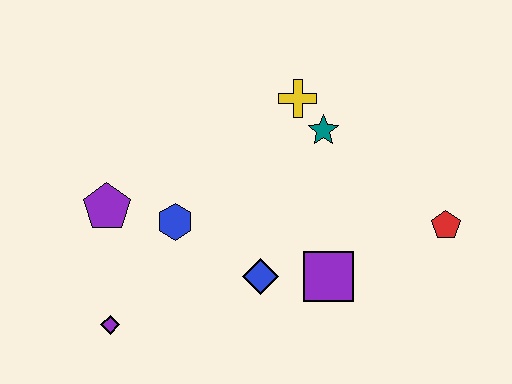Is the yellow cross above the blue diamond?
Yes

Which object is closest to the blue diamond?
The purple square is closest to the blue diamond.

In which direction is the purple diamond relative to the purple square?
The purple diamond is to the left of the purple square.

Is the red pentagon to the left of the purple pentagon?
No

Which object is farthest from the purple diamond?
The red pentagon is farthest from the purple diamond.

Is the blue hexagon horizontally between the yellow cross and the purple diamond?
Yes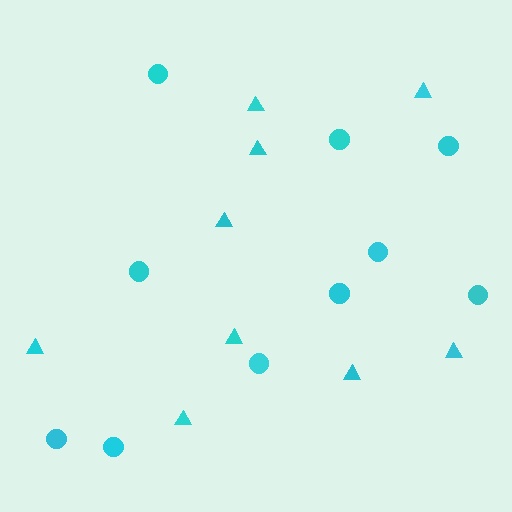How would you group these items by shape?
There are 2 groups: one group of triangles (9) and one group of circles (10).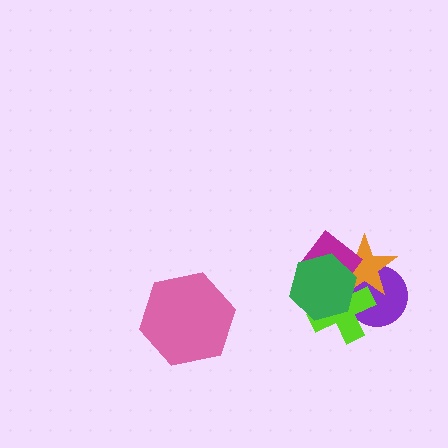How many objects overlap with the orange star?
4 objects overlap with the orange star.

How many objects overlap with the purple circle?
4 objects overlap with the purple circle.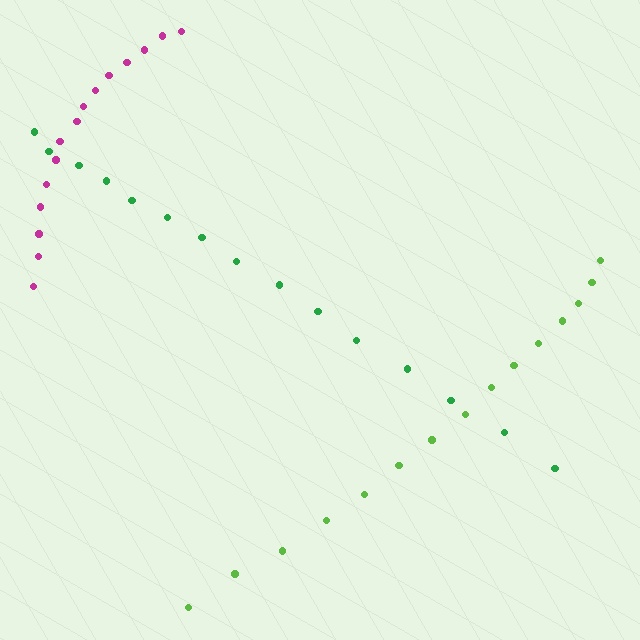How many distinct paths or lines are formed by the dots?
There are 3 distinct paths.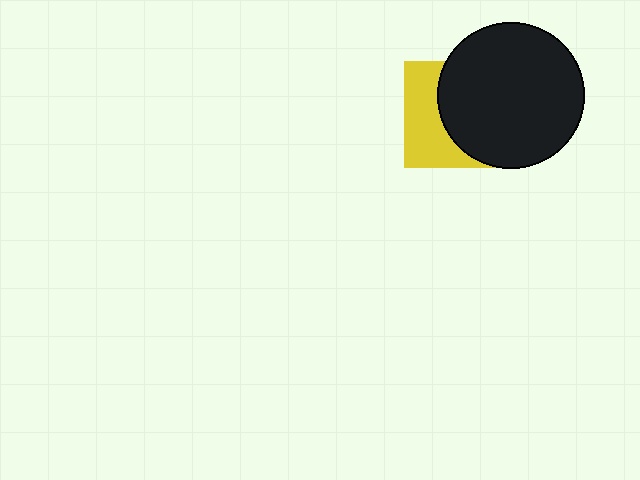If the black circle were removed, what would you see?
You would see the complete yellow square.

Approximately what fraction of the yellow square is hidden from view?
Roughly 58% of the yellow square is hidden behind the black circle.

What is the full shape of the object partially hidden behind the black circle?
The partially hidden object is a yellow square.